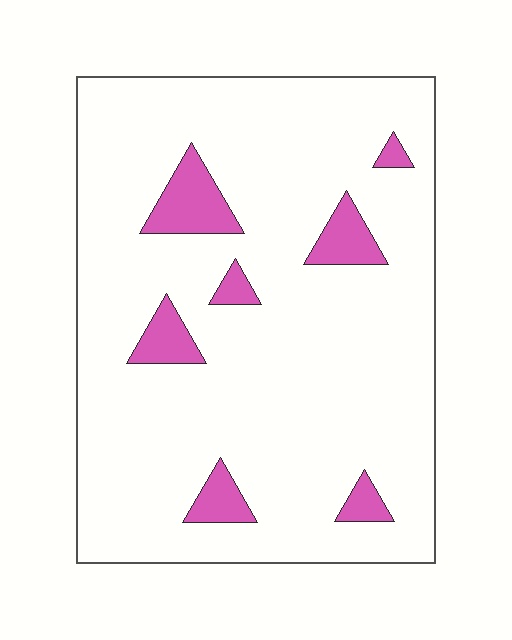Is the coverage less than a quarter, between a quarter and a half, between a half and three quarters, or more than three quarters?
Less than a quarter.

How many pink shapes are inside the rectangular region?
7.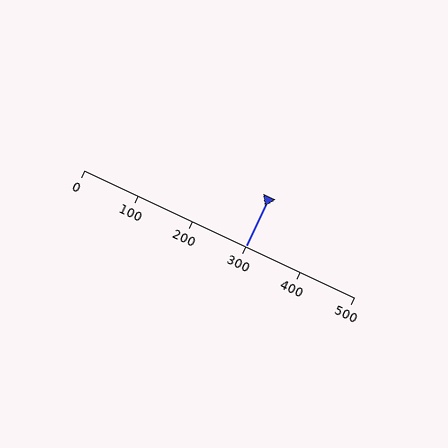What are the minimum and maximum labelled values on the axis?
The axis runs from 0 to 500.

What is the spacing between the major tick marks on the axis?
The major ticks are spaced 100 apart.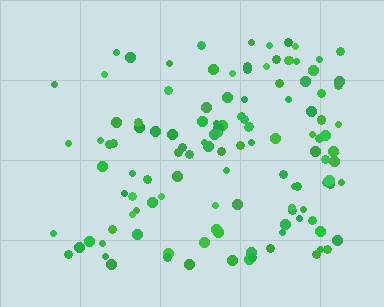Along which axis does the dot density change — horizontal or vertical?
Horizontal.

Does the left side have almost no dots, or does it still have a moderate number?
Still a moderate number, just noticeably fewer than the right.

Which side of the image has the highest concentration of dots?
The right.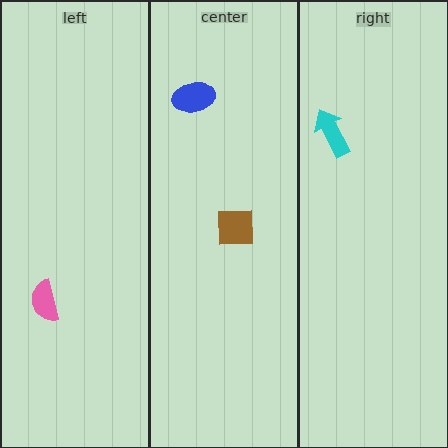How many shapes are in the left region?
1.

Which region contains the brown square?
The center region.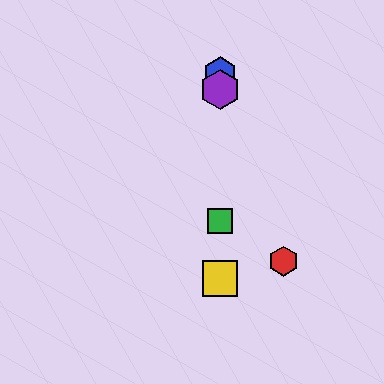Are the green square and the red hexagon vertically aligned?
No, the green square is at x≈220 and the red hexagon is at x≈283.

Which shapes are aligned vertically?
The blue hexagon, the green square, the yellow square, the purple hexagon are aligned vertically.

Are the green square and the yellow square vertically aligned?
Yes, both are at x≈220.